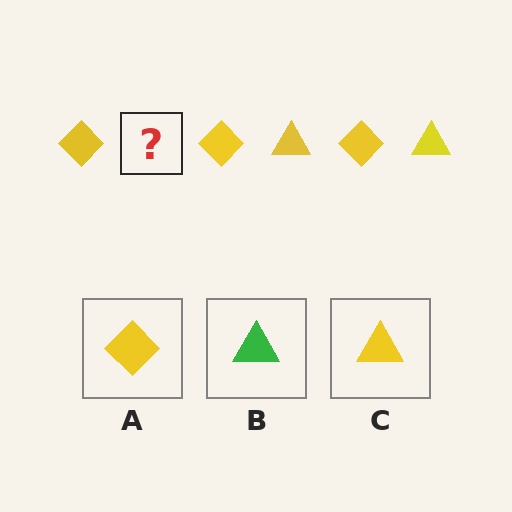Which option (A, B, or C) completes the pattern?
C.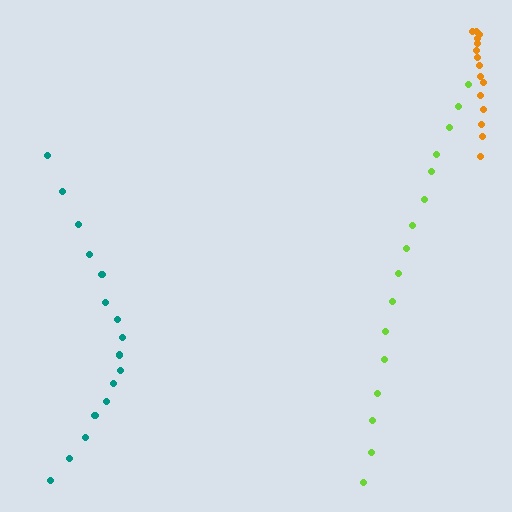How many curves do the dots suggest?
There are 3 distinct paths.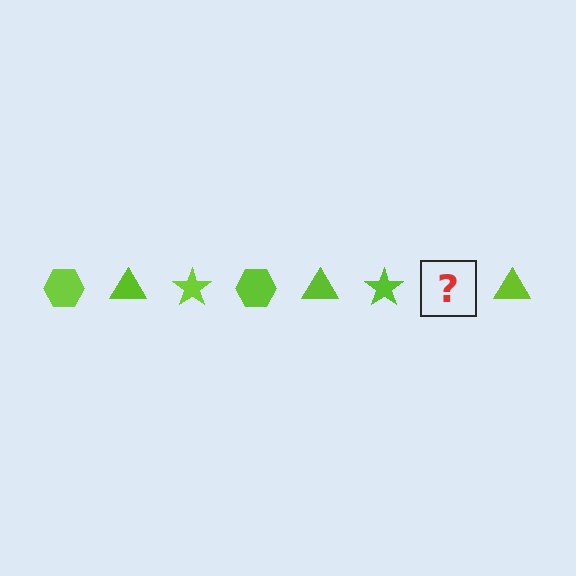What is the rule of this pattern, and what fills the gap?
The rule is that the pattern cycles through hexagon, triangle, star shapes in lime. The gap should be filled with a lime hexagon.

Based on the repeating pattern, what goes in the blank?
The blank should be a lime hexagon.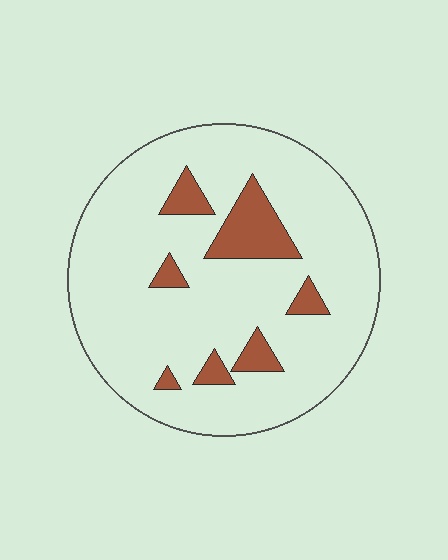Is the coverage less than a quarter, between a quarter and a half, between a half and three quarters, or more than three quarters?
Less than a quarter.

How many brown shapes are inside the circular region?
7.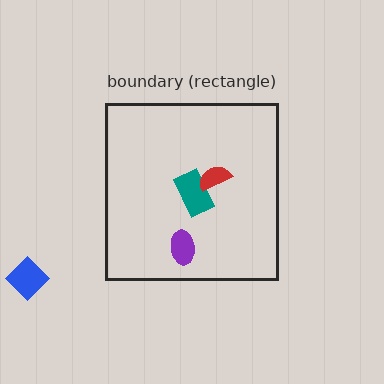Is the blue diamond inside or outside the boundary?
Outside.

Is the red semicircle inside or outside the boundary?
Inside.